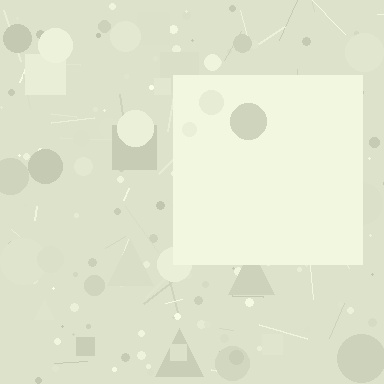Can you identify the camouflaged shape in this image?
The camouflaged shape is a square.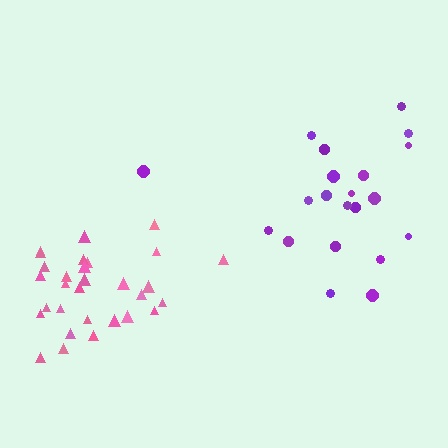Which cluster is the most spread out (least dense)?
Purple.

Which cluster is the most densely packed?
Pink.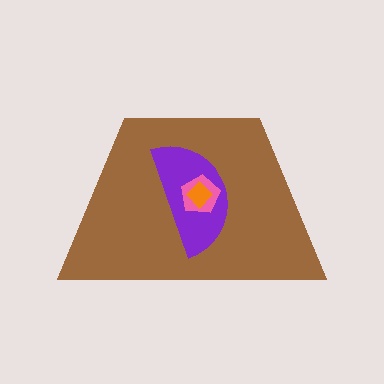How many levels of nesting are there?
4.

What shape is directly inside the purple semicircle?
The pink pentagon.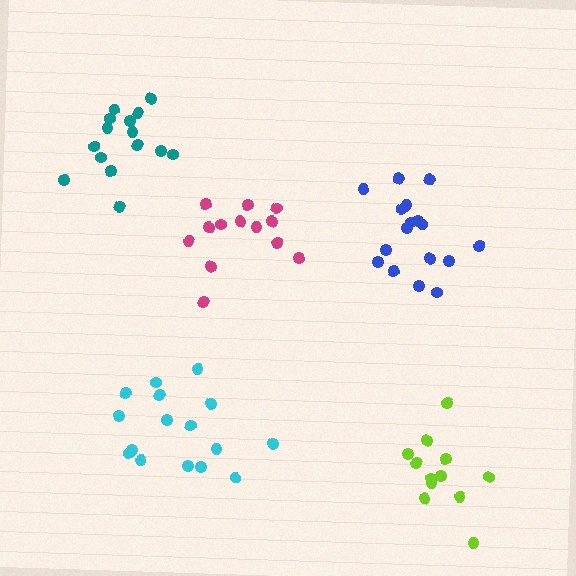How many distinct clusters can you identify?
There are 5 distinct clusters.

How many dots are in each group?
Group 1: 17 dots, Group 2: 15 dots, Group 3: 13 dots, Group 4: 16 dots, Group 5: 12 dots (73 total).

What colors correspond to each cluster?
The clusters are colored: blue, teal, magenta, cyan, lime.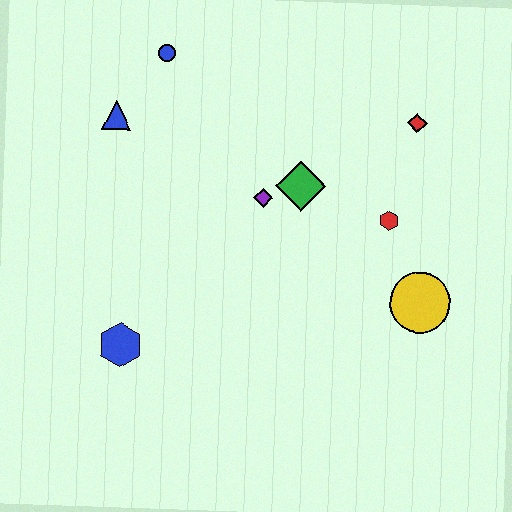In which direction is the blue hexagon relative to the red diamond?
The blue hexagon is to the left of the red diamond.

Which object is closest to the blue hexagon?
The purple diamond is closest to the blue hexagon.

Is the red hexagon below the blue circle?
Yes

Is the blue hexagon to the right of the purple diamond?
No